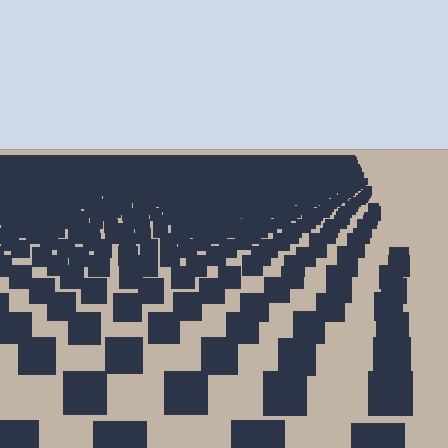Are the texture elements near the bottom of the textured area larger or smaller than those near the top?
Larger. Near the bottom, elements are closer to the viewer and appear at a bigger on-screen size.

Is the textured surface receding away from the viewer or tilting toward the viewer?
The surface is receding away from the viewer. Texture elements get smaller and denser toward the top.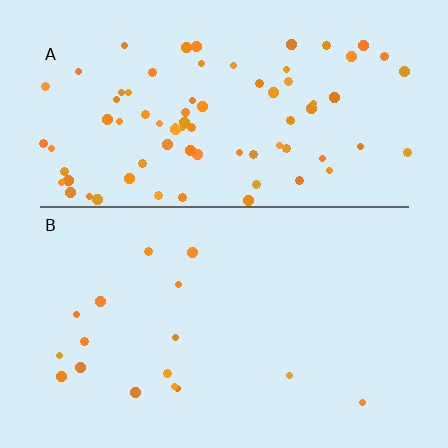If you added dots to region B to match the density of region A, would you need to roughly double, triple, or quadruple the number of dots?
Approximately quadruple.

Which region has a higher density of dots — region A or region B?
A (the top).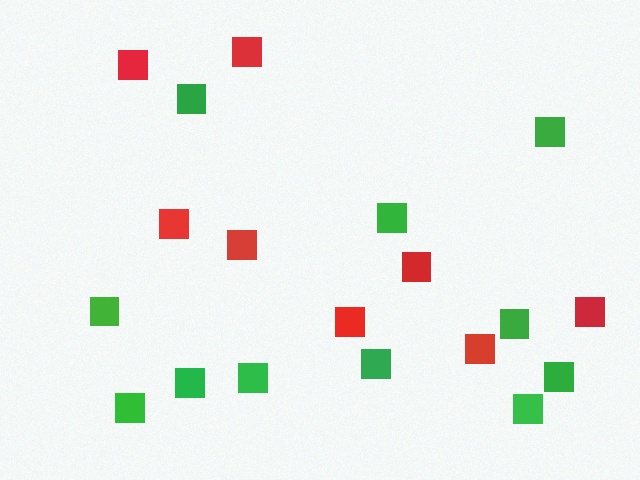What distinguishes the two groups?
There are 2 groups: one group of red squares (8) and one group of green squares (11).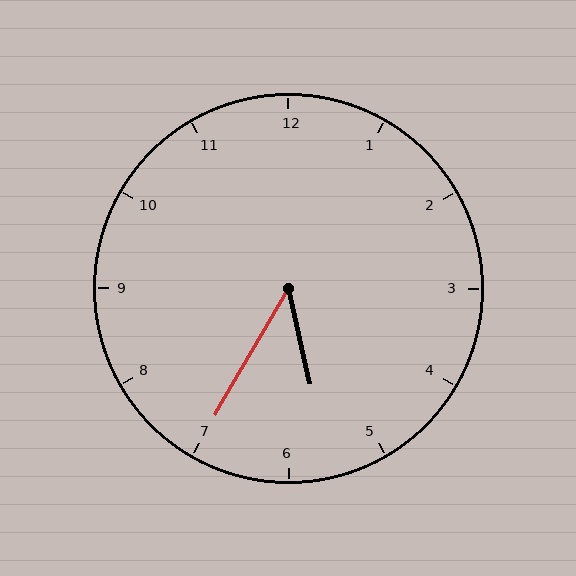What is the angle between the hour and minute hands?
Approximately 42 degrees.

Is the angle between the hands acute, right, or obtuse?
It is acute.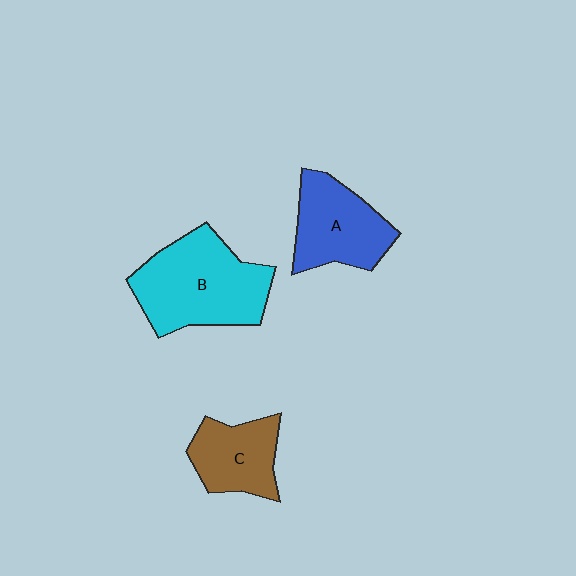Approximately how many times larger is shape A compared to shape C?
Approximately 1.2 times.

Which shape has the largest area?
Shape B (cyan).